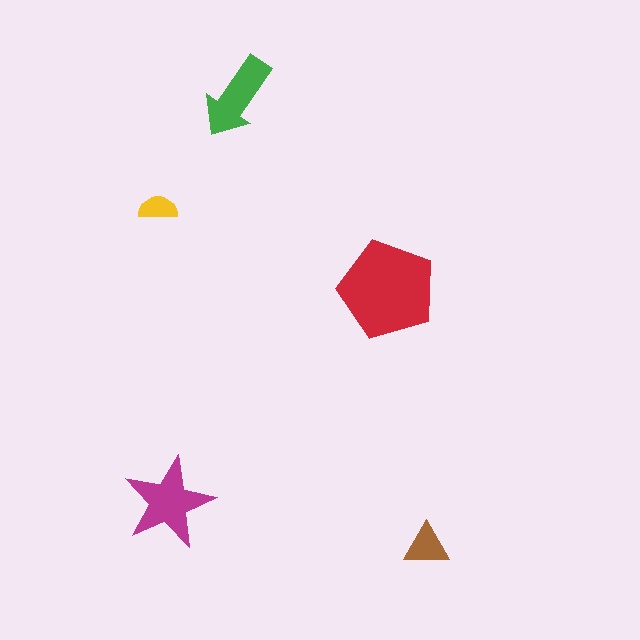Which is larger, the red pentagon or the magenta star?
The red pentagon.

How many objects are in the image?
There are 5 objects in the image.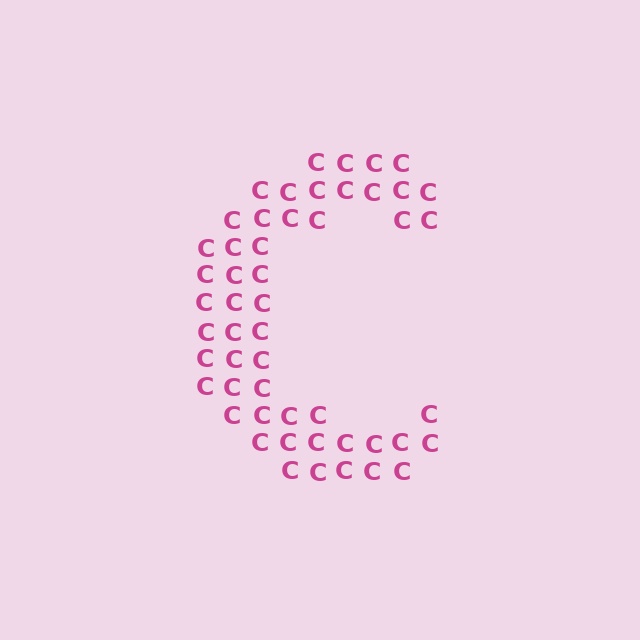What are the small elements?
The small elements are letter C's.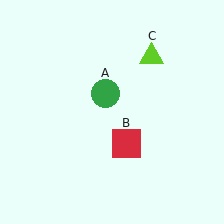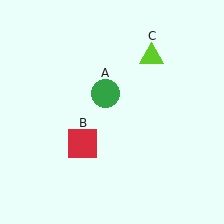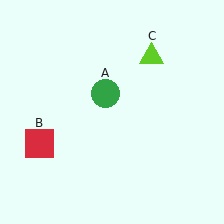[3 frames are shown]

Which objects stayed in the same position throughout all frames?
Green circle (object A) and lime triangle (object C) remained stationary.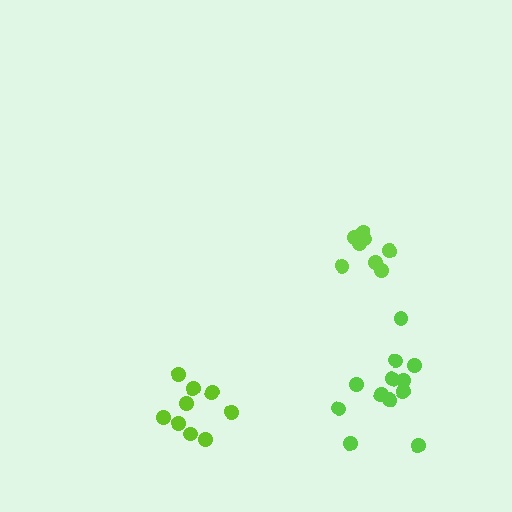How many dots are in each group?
Group 1: 8 dots, Group 2: 12 dots, Group 3: 9 dots (29 total).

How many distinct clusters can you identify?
There are 3 distinct clusters.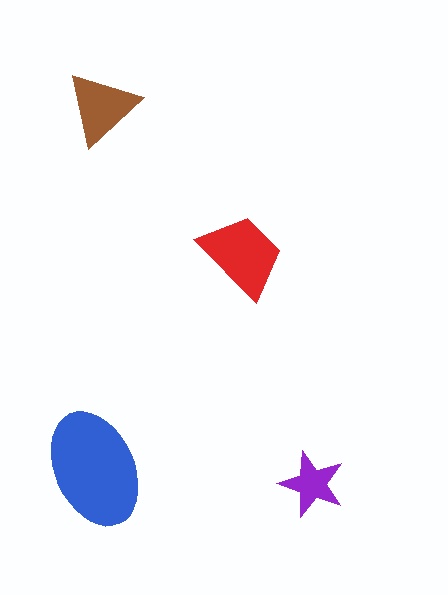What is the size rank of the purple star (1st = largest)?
4th.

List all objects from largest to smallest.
The blue ellipse, the red trapezoid, the brown triangle, the purple star.